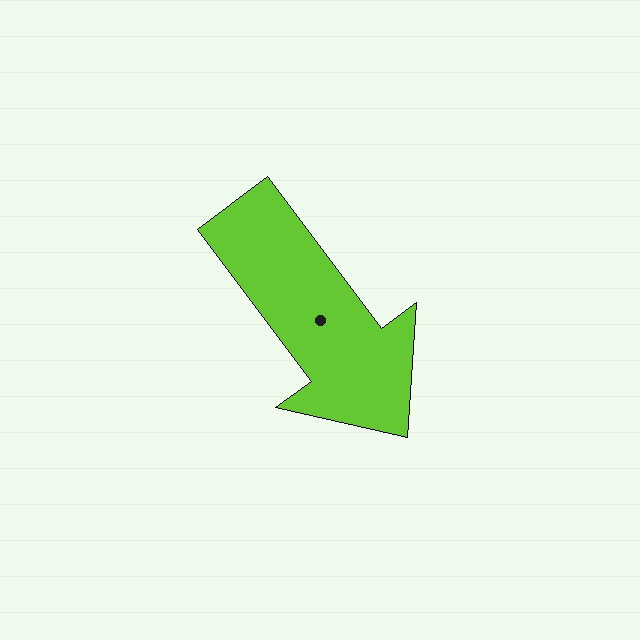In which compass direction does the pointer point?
Southeast.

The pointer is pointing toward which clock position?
Roughly 5 o'clock.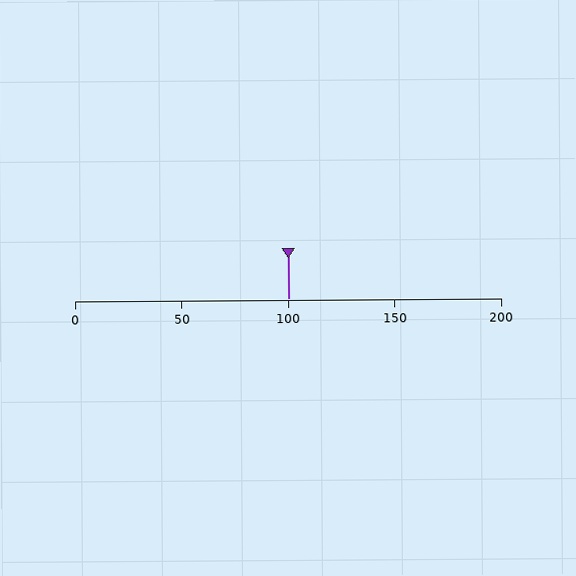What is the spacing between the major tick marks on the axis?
The major ticks are spaced 50 apart.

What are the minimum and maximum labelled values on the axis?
The axis runs from 0 to 200.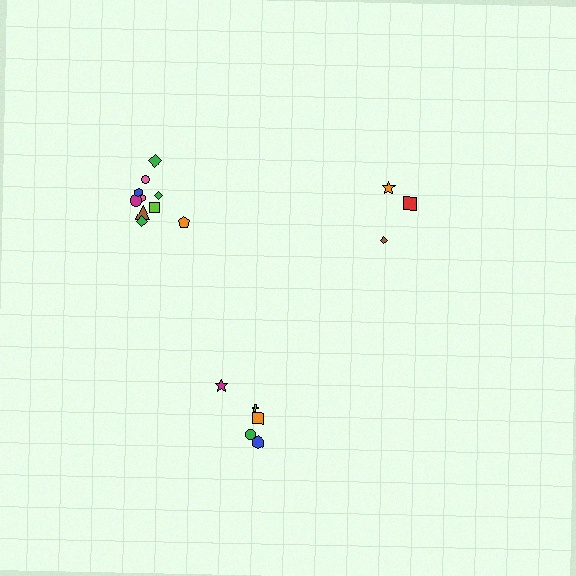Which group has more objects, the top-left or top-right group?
The top-left group.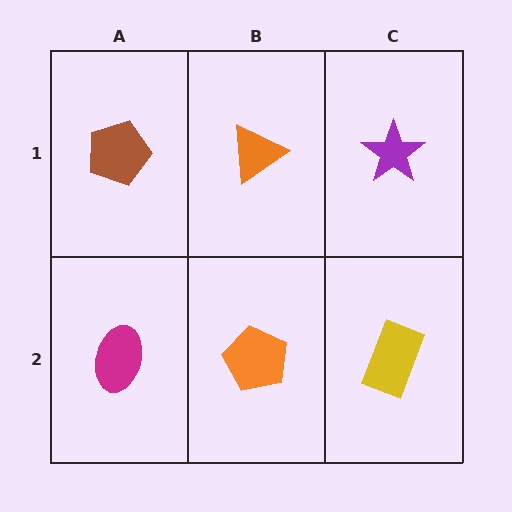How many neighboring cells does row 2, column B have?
3.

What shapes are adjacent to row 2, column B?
An orange triangle (row 1, column B), a magenta ellipse (row 2, column A), a yellow rectangle (row 2, column C).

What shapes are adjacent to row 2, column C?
A purple star (row 1, column C), an orange pentagon (row 2, column B).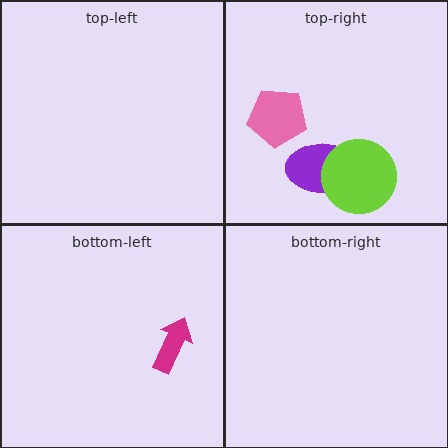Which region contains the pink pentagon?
The top-right region.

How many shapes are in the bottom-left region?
1.